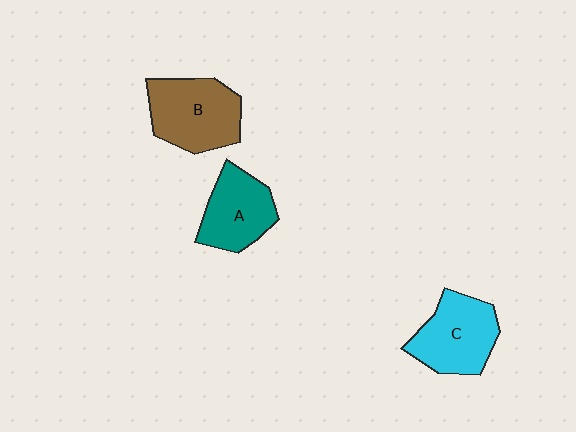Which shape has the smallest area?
Shape A (teal).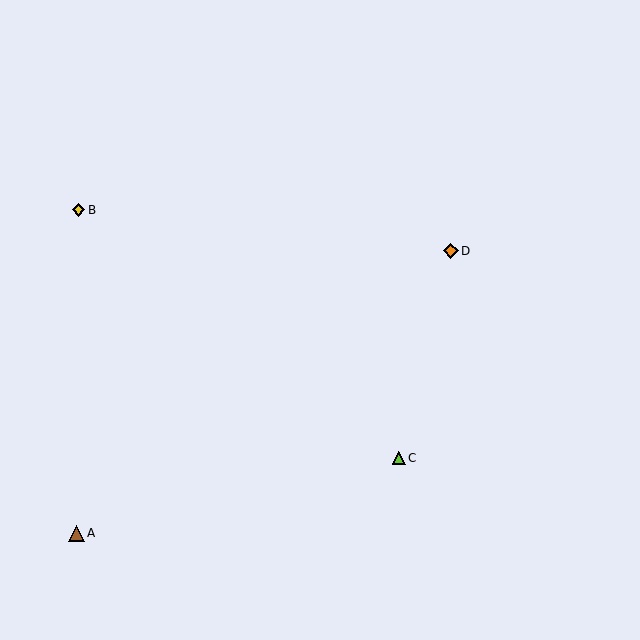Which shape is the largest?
The brown triangle (labeled A) is the largest.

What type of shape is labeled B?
Shape B is a yellow diamond.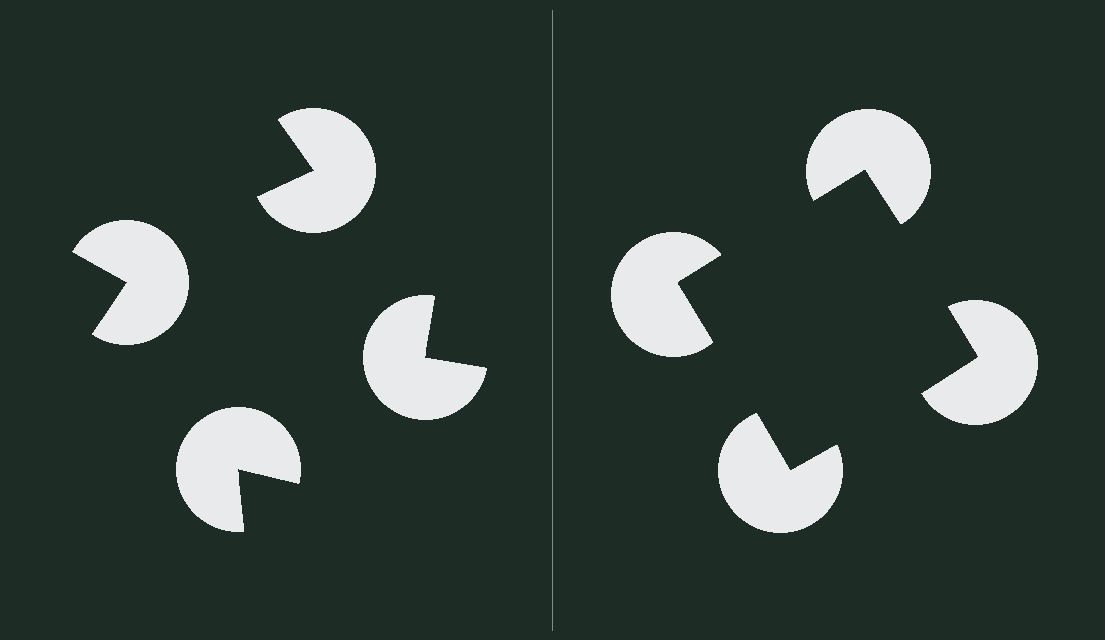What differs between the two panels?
The pac-man discs are positioned identically on both sides; only the wedge orientations differ. On the right they align to a square; on the left they are misaligned.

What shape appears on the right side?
An illusory square.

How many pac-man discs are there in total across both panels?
8 — 4 on each side.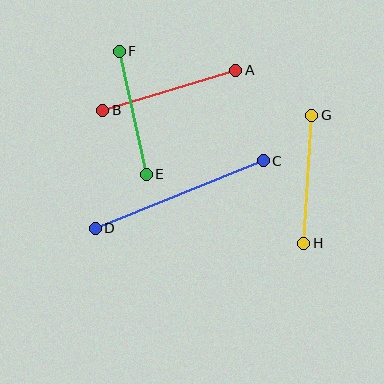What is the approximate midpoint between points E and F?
The midpoint is at approximately (133, 113) pixels.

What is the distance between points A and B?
The distance is approximately 139 pixels.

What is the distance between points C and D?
The distance is approximately 181 pixels.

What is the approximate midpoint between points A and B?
The midpoint is at approximately (169, 90) pixels.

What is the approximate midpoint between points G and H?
The midpoint is at approximately (308, 179) pixels.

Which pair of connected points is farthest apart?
Points C and D are farthest apart.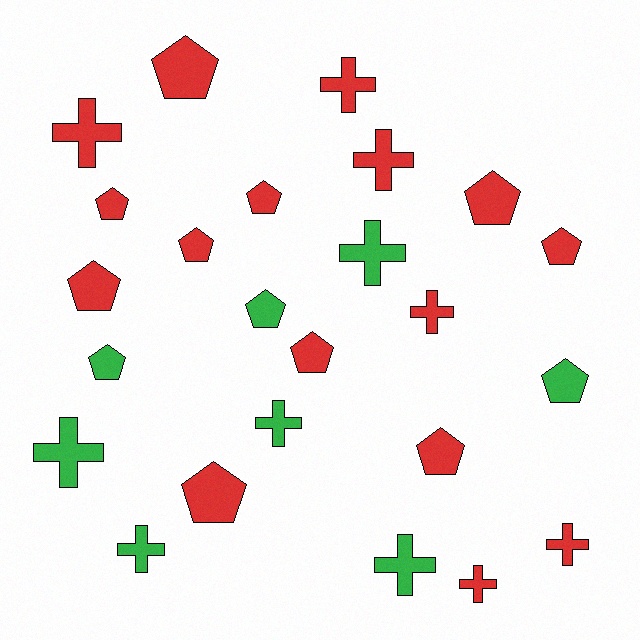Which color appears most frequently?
Red, with 16 objects.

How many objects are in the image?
There are 24 objects.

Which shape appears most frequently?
Pentagon, with 13 objects.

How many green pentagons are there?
There are 3 green pentagons.